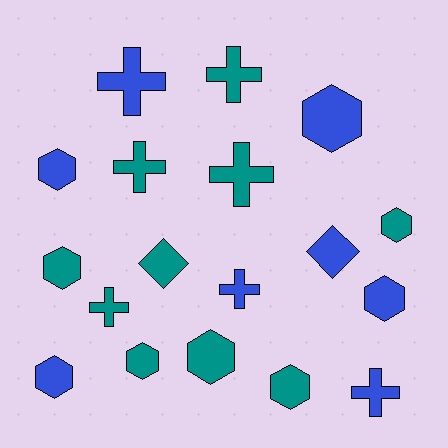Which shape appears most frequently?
Hexagon, with 9 objects.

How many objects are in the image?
There are 18 objects.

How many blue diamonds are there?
There is 1 blue diamond.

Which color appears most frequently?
Teal, with 10 objects.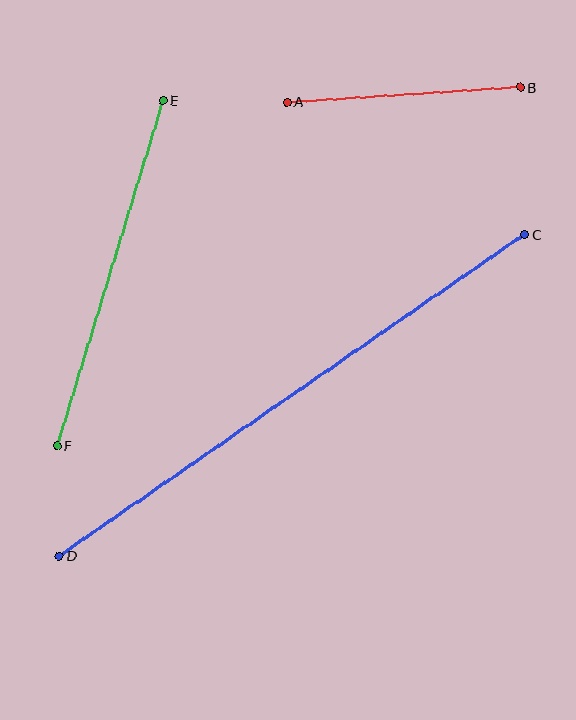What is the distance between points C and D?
The distance is approximately 566 pixels.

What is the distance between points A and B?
The distance is approximately 234 pixels.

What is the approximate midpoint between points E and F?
The midpoint is at approximately (110, 273) pixels.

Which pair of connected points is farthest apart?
Points C and D are farthest apart.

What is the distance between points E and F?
The distance is approximately 361 pixels.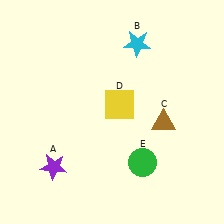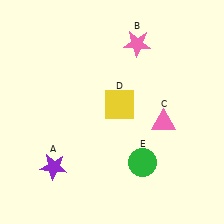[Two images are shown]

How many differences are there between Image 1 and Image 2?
There are 2 differences between the two images.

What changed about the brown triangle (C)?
In Image 1, C is brown. In Image 2, it changed to pink.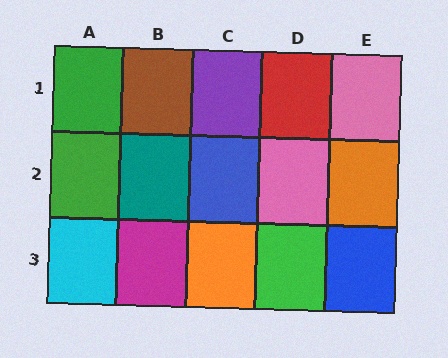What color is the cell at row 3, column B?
Magenta.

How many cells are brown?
1 cell is brown.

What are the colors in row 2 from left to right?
Green, teal, blue, pink, orange.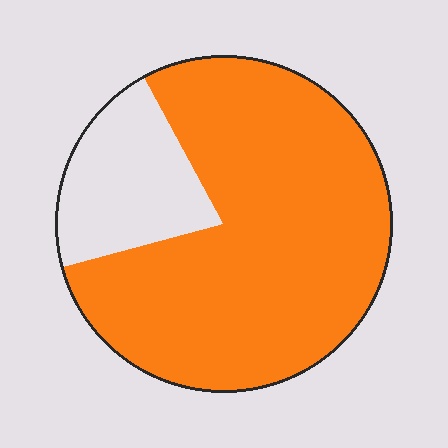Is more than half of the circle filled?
Yes.